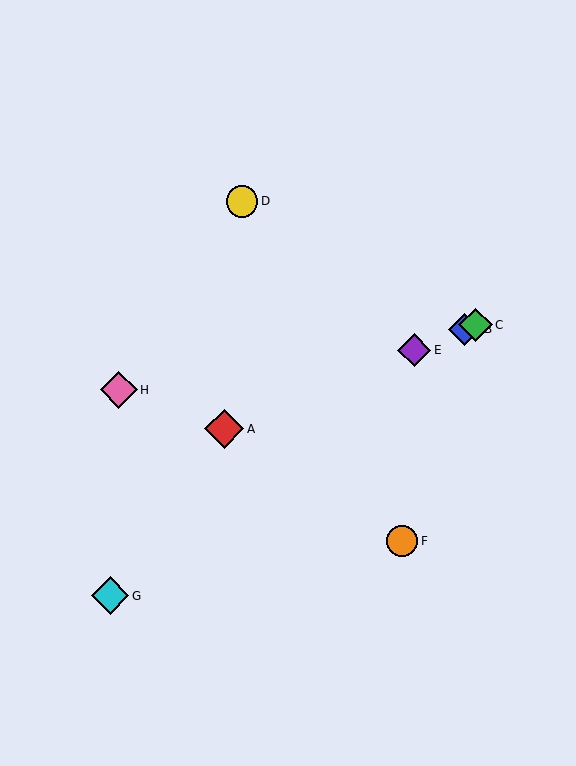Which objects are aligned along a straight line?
Objects A, B, C, E are aligned along a straight line.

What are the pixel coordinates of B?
Object B is at (465, 329).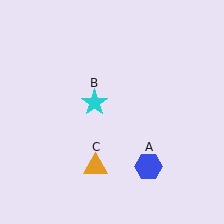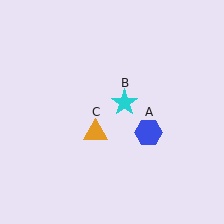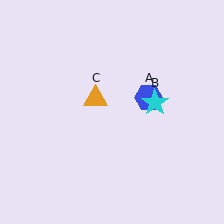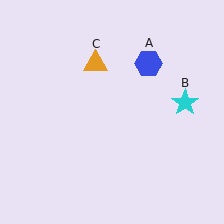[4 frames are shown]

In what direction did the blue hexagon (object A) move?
The blue hexagon (object A) moved up.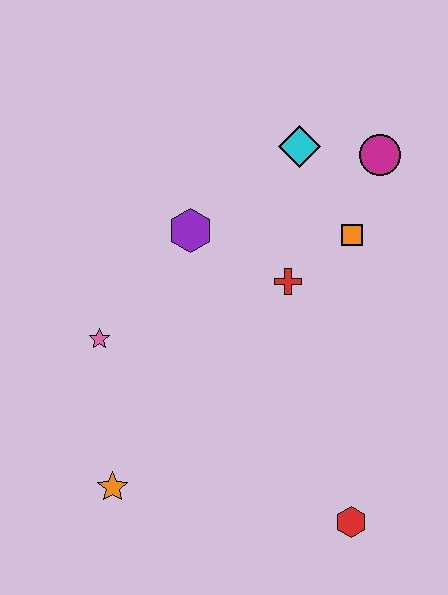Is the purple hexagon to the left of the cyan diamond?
Yes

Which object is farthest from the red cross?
The orange star is farthest from the red cross.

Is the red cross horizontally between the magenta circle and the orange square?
No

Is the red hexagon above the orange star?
No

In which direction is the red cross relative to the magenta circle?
The red cross is below the magenta circle.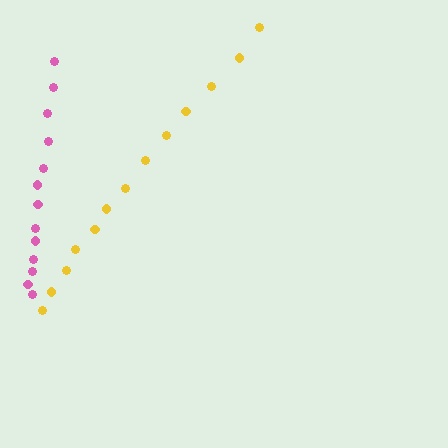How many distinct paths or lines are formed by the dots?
There are 2 distinct paths.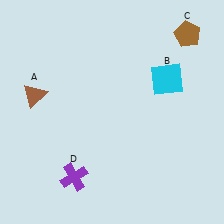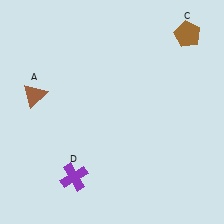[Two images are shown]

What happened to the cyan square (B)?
The cyan square (B) was removed in Image 2. It was in the top-right area of Image 1.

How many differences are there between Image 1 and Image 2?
There is 1 difference between the two images.